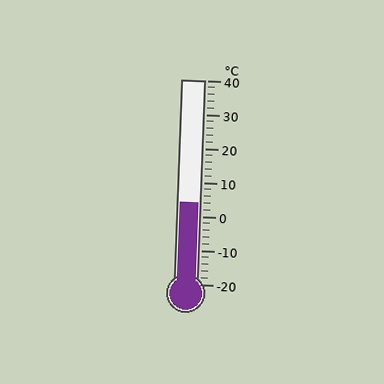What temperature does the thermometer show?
The thermometer shows approximately 4°C.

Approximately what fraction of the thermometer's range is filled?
The thermometer is filled to approximately 40% of its range.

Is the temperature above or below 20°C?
The temperature is below 20°C.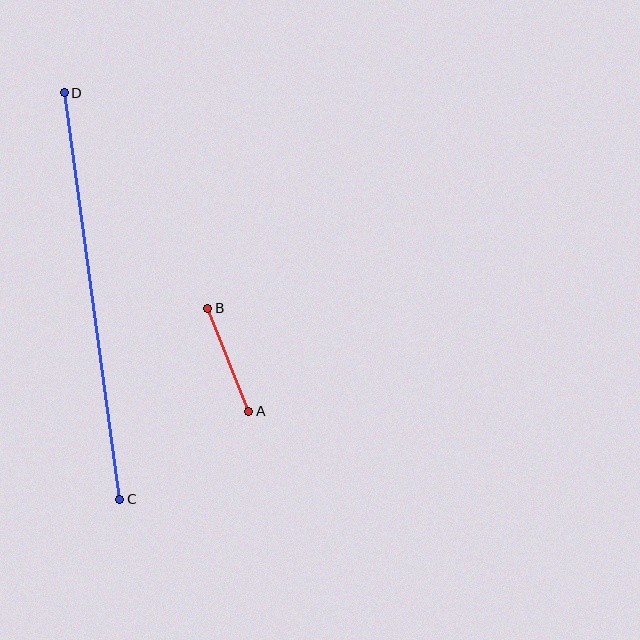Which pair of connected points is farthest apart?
Points C and D are farthest apart.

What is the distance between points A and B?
The distance is approximately 111 pixels.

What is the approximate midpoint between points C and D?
The midpoint is at approximately (92, 296) pixels.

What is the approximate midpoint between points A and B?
The midpoint is at approximately (228, 360) pixels.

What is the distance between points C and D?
The distance is approximately 411 pixels.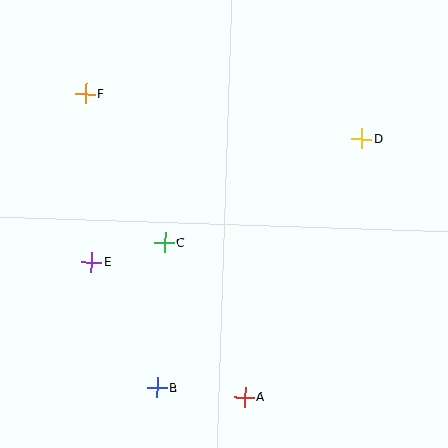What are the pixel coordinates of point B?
Point B is at (157, 388).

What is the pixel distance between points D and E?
The distance between D and E is 297 pixels.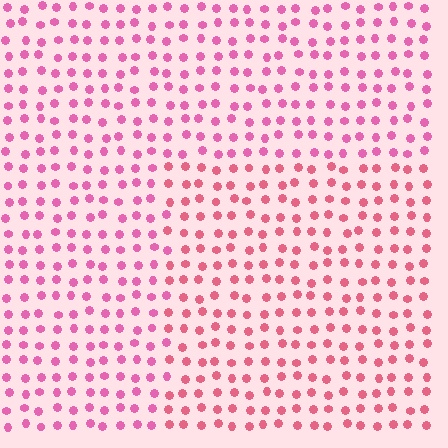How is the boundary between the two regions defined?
The boundary is defined purely by a slight shift in hue (about 20 degrees). Spacing, size, and orientation are identical on both sides.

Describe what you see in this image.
The image is filled with small pink elements in a uniform arrangement. A rectangle-shaped region is visible where the elements are tinted to a slightly different hue, forming a subtle color boundary.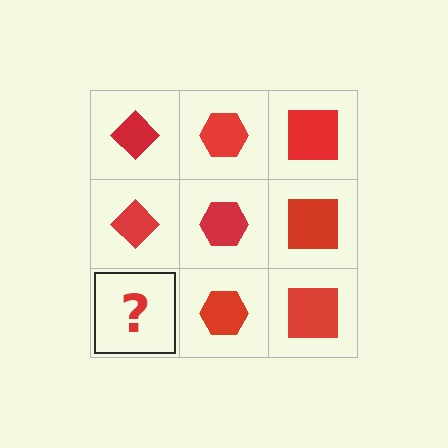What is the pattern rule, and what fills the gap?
The rule is that each column has a consistent shape. The gap should be filled with a red diamond.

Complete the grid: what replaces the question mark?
The question mark should be replaced with a red diamond.